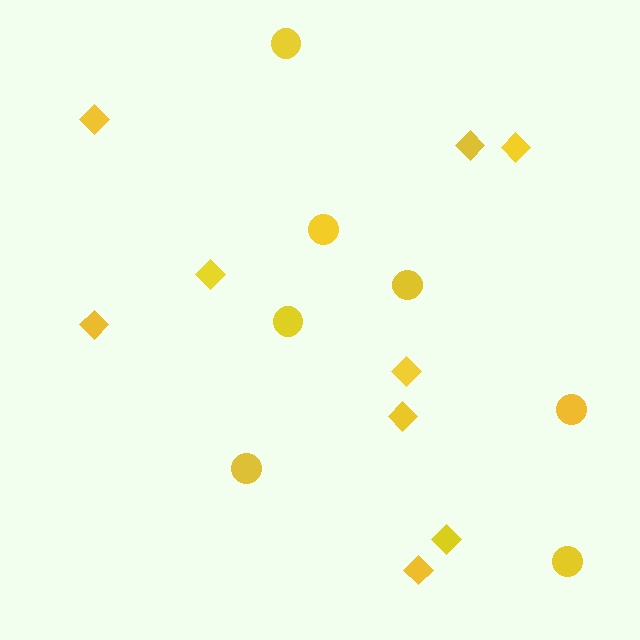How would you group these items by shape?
There are 2 groups: one group of circles (7) and one group of diamonds (9).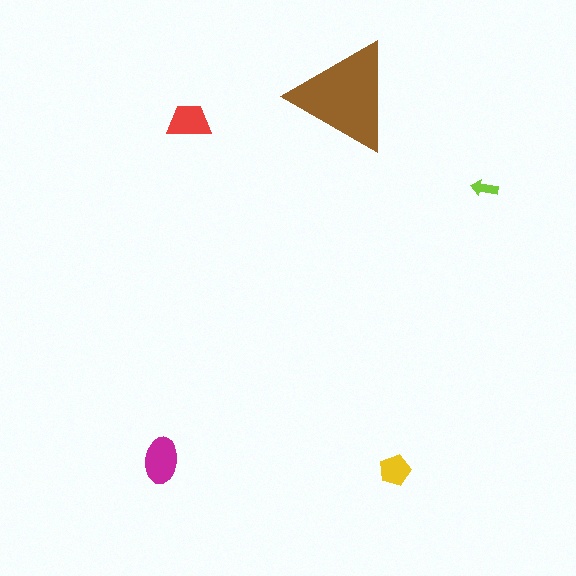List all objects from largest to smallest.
The brown triangle, the magenta ellipse, the red trapezoid, the yellow pentagon, the lime arrow.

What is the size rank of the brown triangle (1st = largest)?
1st.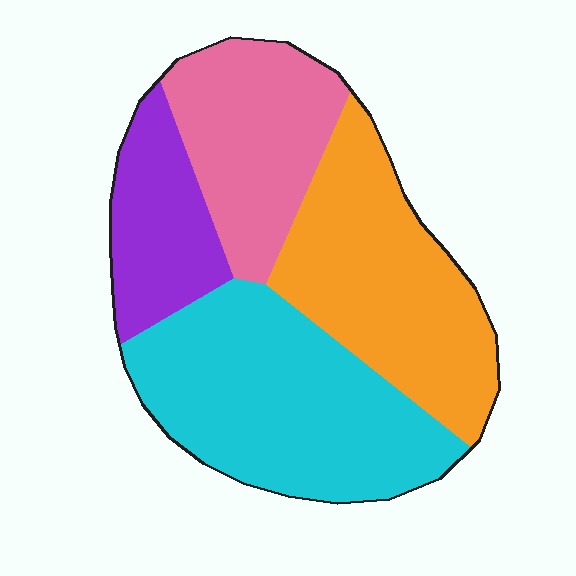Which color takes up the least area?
Purple, at roughly 15%.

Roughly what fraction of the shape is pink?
Pink covers 21% of the shape.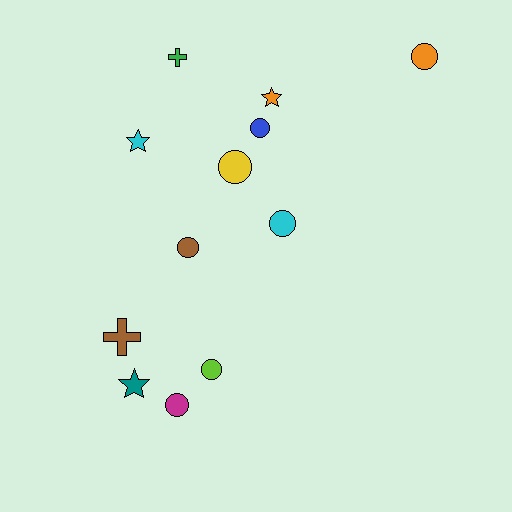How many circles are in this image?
There are 7 circles.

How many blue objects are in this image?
There is 1 blue object.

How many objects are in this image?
There are 12 objects.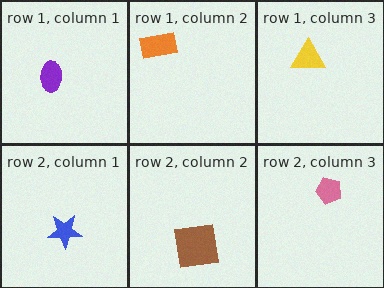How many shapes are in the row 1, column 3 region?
1.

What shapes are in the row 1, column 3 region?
The yellow triangle.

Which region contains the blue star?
The row 2, column 1 region.